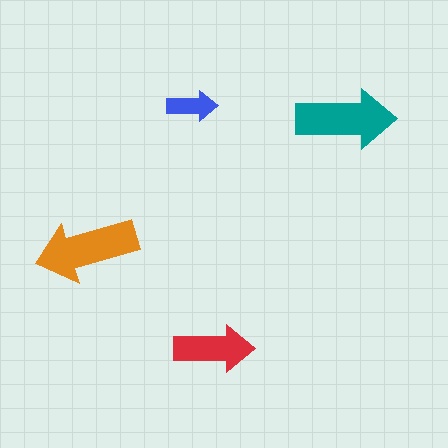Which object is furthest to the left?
The orange arrow is leftmost.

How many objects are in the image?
There are 4 objects in the image.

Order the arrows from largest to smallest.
the orange one, the teal one, the red one, the blue one.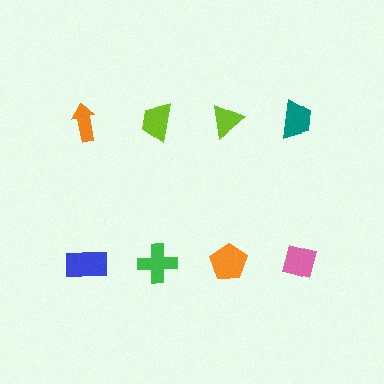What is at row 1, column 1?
An orange arrow.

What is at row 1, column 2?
A lime trapezoid.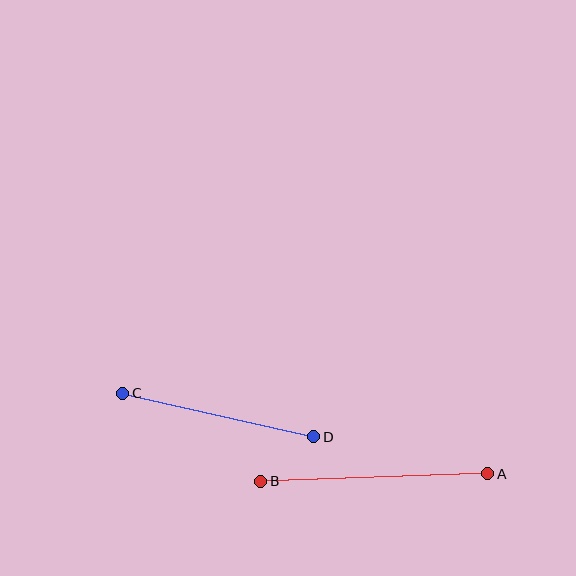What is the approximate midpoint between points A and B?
The midpoint is at approximately (374, 478) pixels.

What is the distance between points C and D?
The distance is approximately 196 pixels.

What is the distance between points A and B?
The distance is approximately 227 pixels.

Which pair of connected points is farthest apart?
Points A and B are farthest apart.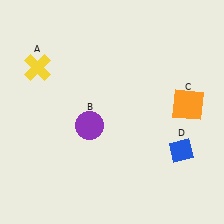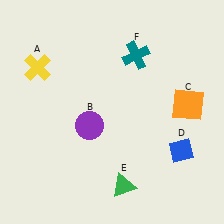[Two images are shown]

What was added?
A green triangle (E), a teal cross (F) were added in Image 2.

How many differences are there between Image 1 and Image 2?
There are 2 differences between the two images.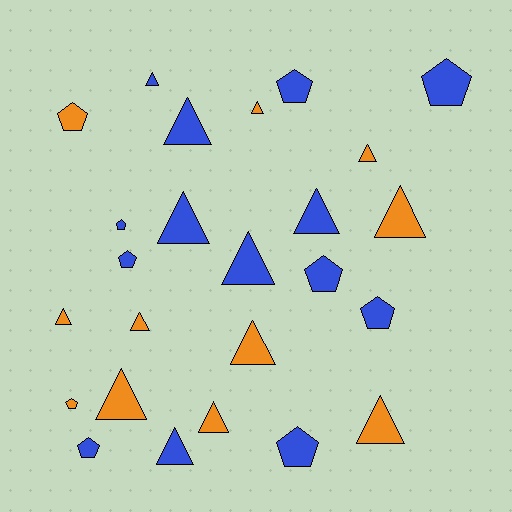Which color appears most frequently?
Blue, with 14 objects.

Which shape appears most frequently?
Triangle, with 15 objects.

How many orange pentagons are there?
There are 2 orange pentagons.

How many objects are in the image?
There are 25 objects.